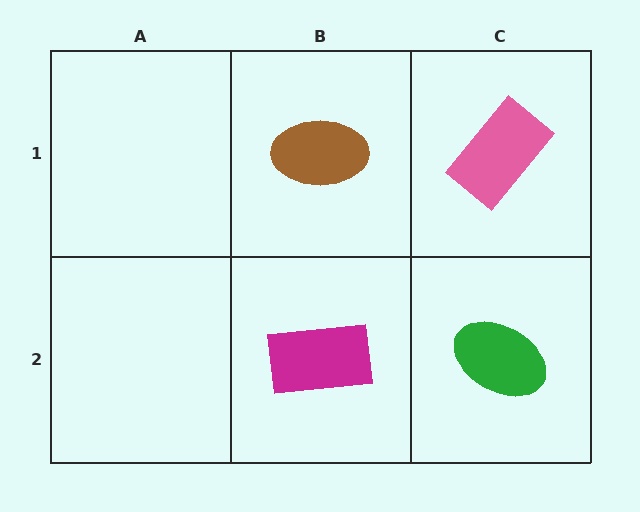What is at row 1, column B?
A brown ellipse.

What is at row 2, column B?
A magenta rectangle.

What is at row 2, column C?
A green ellipse.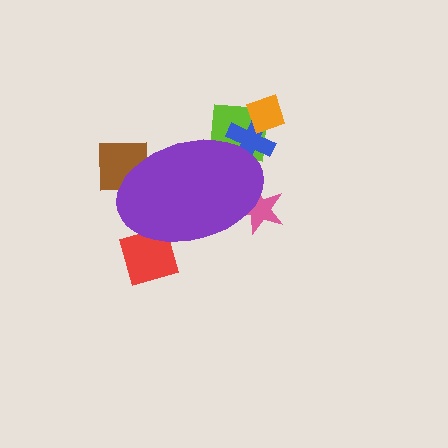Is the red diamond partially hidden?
Yes, the red diamond is partially hidden behind the purple ellipse.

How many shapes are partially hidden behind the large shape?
5 shapes are partially hidden.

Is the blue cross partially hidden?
Yes, the blue cross is partially hidden behind the purple ellipse.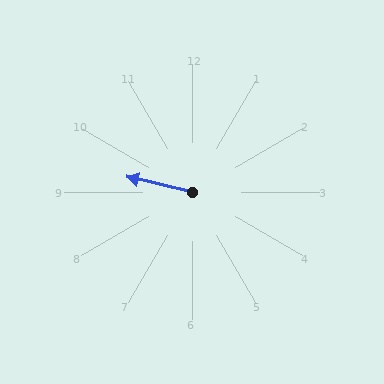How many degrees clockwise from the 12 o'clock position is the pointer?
Approximately 283 degrees.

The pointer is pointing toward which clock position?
Roughly 9 o'clock.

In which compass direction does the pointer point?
West.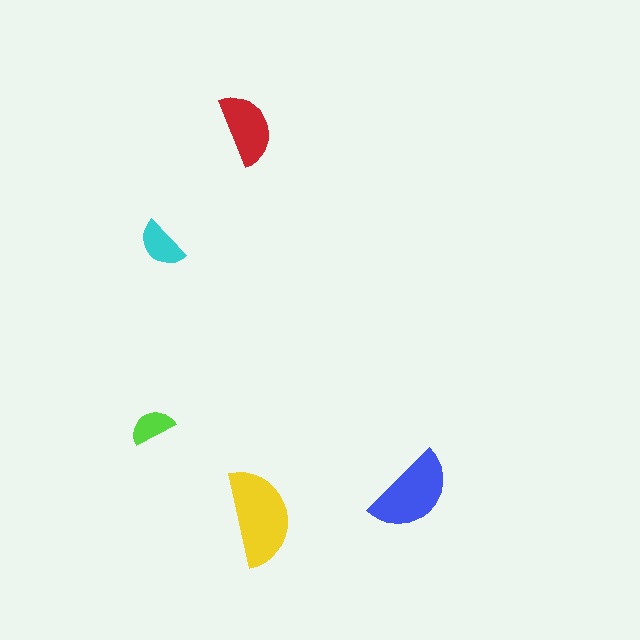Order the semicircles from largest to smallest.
the yellow one, the blue one, the red one, the cyan one, the lime one.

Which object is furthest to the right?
The blue semicircle is rightmost.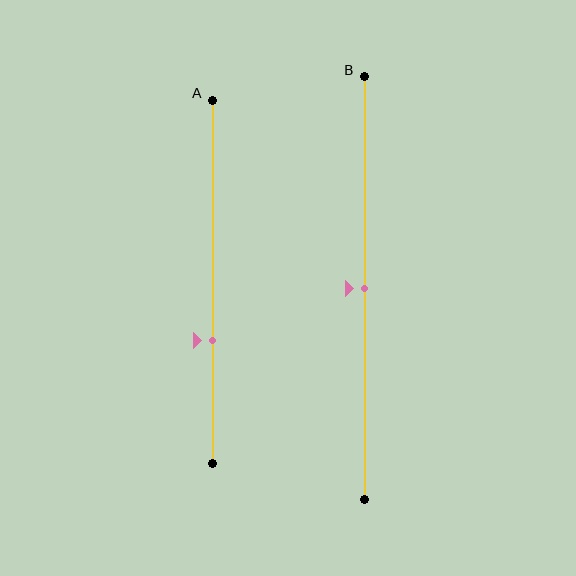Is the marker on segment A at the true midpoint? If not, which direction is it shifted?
No, the marker on segment A is shifted downward by about 16% of the segment length.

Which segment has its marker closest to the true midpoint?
Segment B has its marker closest to the true midpoint.